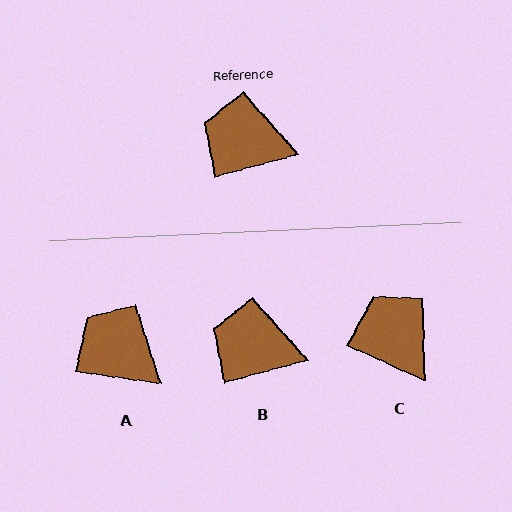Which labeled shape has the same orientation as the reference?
B.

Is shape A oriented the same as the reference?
No, it is off by about 24 degrees.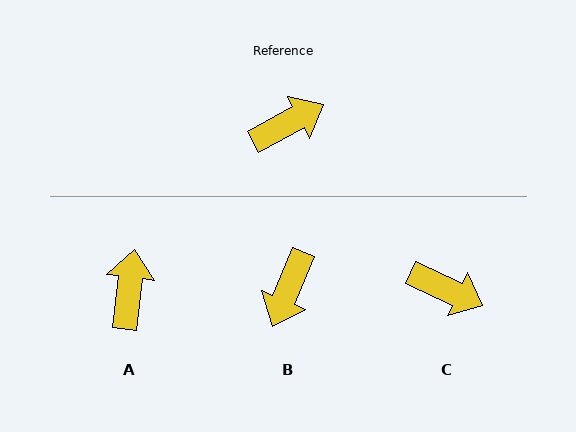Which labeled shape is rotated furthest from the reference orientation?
B, about 141 degrees away.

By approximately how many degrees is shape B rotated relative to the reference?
Approximately 141 degrees clockwise.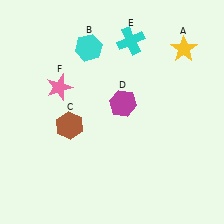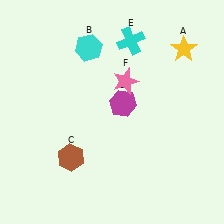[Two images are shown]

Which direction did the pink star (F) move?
The pink star (F) moved right.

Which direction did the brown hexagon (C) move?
The brown hexagon (C) moved down.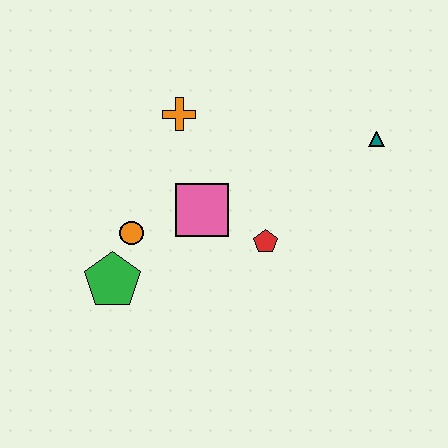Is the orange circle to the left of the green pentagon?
No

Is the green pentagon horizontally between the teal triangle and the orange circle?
No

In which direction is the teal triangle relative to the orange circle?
The teal triangle is to the right of the orange circle.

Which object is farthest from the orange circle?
The teal triangle is farthest from the orange circle.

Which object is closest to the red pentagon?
The pink square is closest to the red pentagon.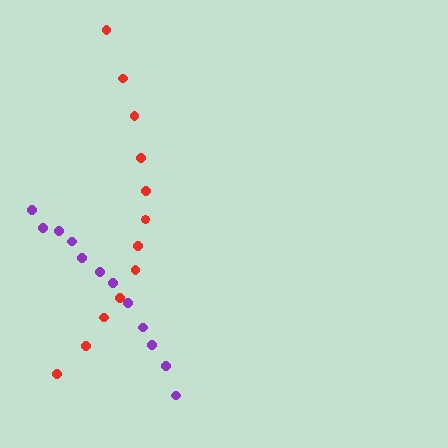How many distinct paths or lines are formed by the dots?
There are 2 distinct paths.